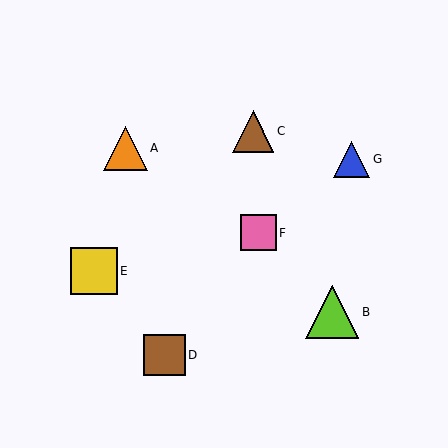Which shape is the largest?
The lime triangle (labeled B) is the largest.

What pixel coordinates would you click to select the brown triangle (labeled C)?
Click at (253, 131) to select the brown triangle C.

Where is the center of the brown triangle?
The center of the brown triangle is at (253, 131).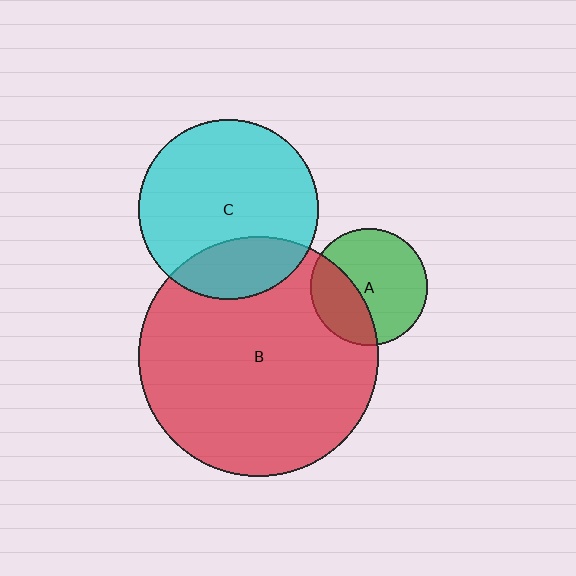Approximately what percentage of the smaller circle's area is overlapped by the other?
Approximately 25%.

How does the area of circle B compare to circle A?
Approximately 4.3 times.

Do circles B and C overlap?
Yes.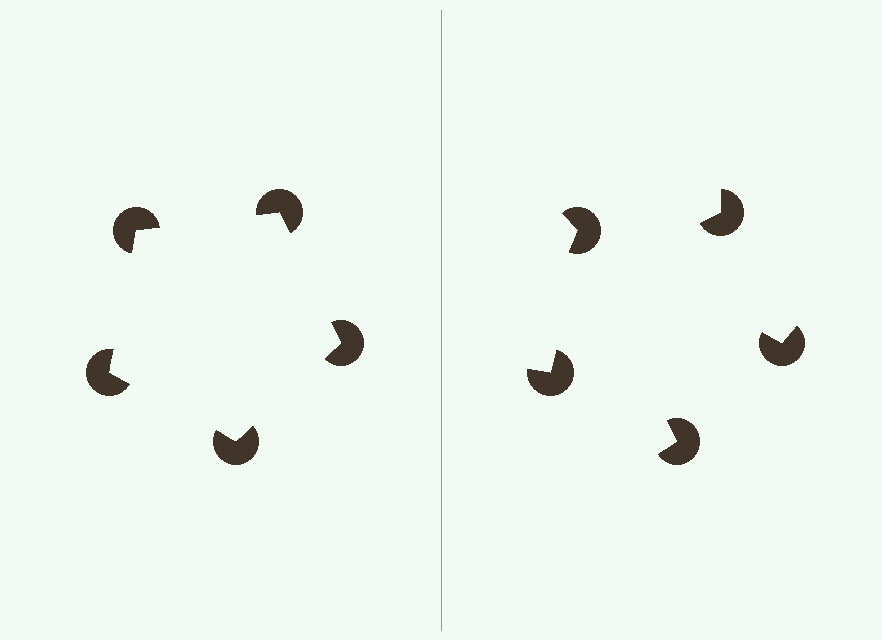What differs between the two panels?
The pac-man discs are positioned identically on both sides; only the wedge orientations differ. On the left they align to a pentagon; on the right they are misaligned.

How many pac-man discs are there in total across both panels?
10 — 5 on each side.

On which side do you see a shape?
An illusory pentagon appears on the left side. On the right side the wedge cuts are rotated, so no coherent shape forms.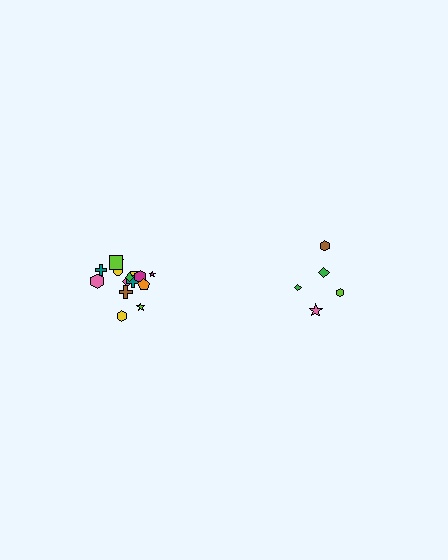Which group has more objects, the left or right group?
The left group.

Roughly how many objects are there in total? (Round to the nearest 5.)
Roughly 20 objects in total.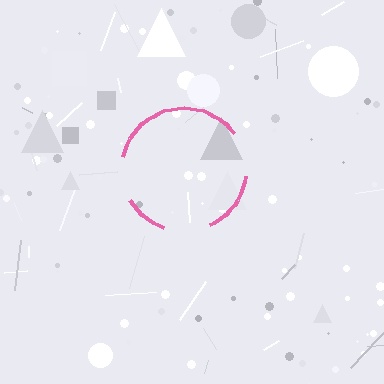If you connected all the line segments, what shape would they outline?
They would outline a circle.